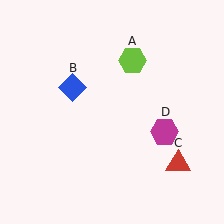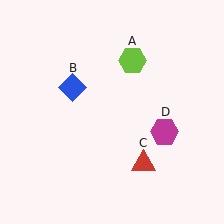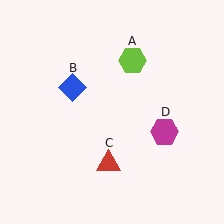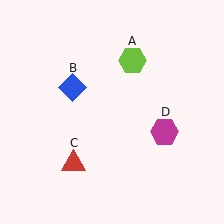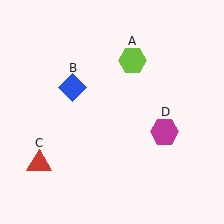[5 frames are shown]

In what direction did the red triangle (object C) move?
The red triangle (object C) moved left.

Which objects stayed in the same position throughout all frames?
Lime hexagon (object A) and blue diamond (object B) and magenta hexagon (object D) remained stationary.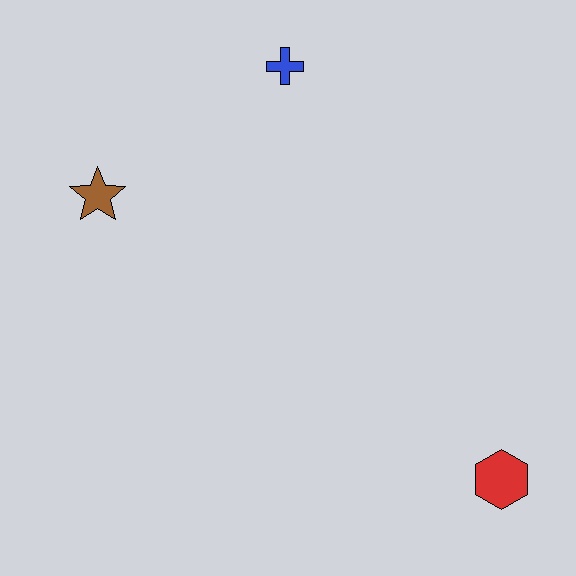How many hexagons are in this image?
There is 1 hexagon.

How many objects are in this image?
There are 3 objects.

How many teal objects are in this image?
There are no teal objects.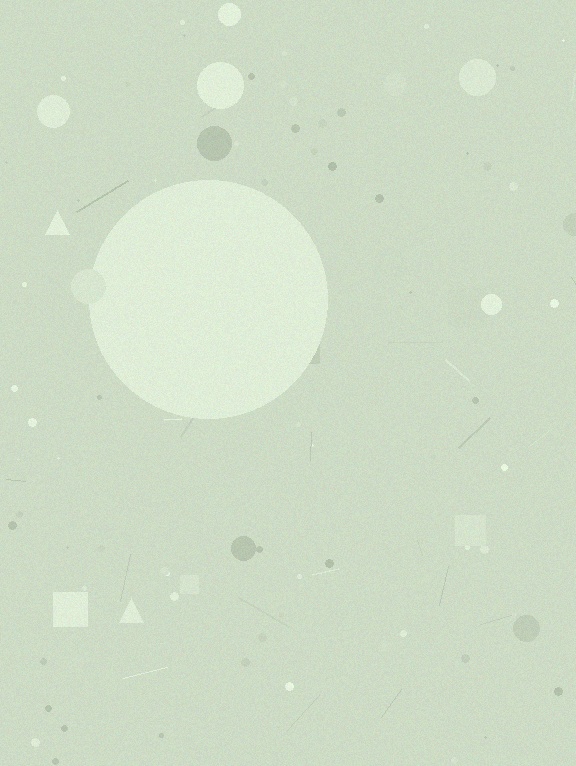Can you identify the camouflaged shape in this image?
The camouflaged shape is a circle.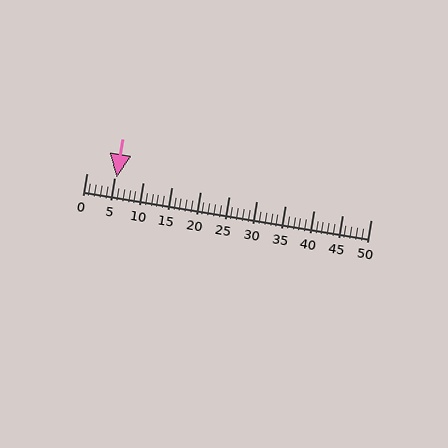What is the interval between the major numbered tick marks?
The major tick marks are spaced 5 units apart.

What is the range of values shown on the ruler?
The ruler shows values from 0 to 50.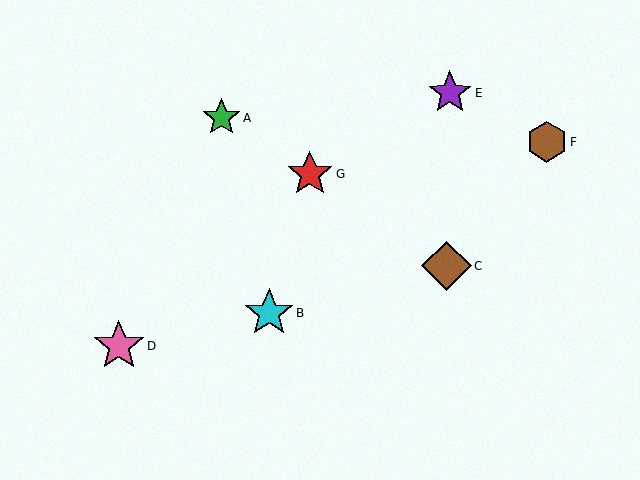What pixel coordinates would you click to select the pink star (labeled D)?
Click at (119, 346) to select the pink star D.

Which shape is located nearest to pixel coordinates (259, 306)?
The cyan star (labeled B) at (269, 313) is nearest to that location.